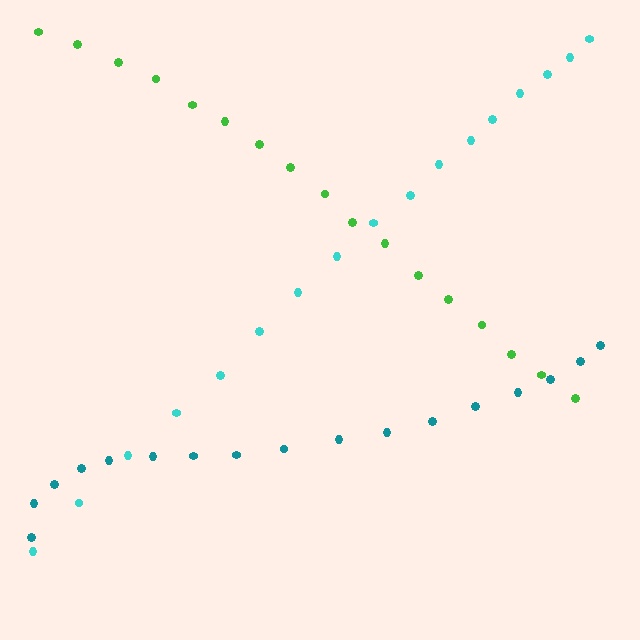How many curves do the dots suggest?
There are 3 distinct paths.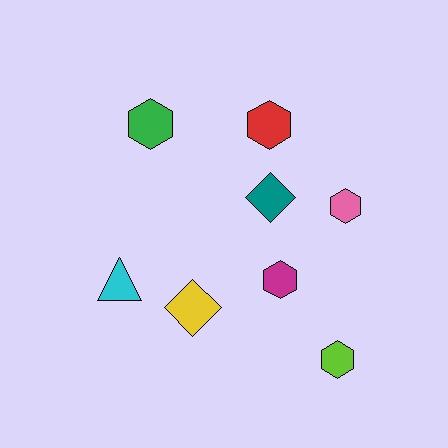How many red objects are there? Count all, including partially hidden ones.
There is 1 red object.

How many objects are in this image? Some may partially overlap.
There are 8 objects.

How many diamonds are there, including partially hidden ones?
There are 2 diamonds.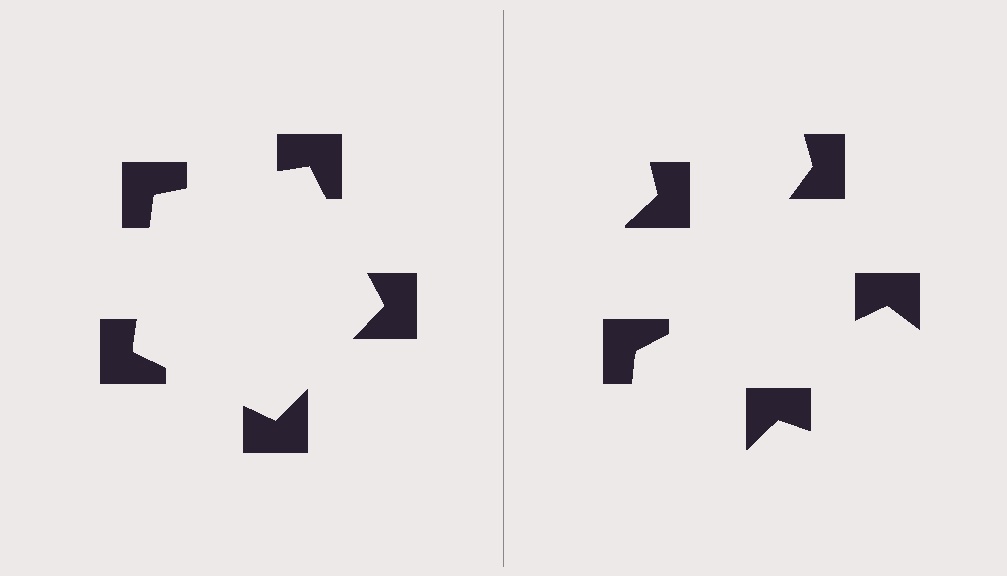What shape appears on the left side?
An illusory pentagon.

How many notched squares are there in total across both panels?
10 — 5 on each side.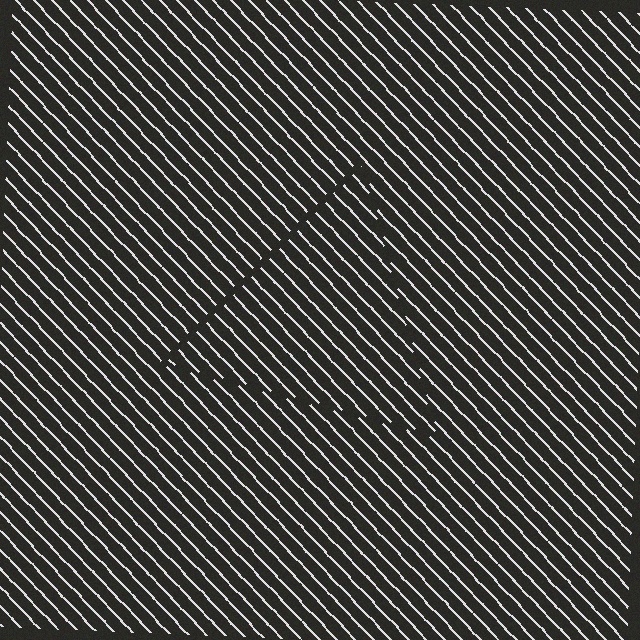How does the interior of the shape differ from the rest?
The interior of the shape contains the same grating, shifted by half a period — the contour is defined by the phase discontinuity where line-ends from the inner and outer gratings abut.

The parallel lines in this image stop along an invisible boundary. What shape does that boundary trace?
An illusory triangle. The interior of the shape contains the same grating, shifted by half a period — the contour is defined by the phase discontinuity where line-ends from the inner and outer gratings abut.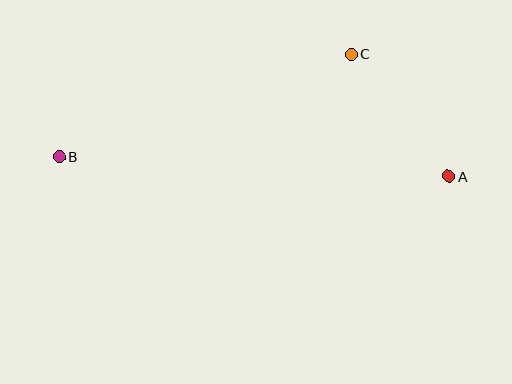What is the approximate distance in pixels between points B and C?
The distance between B and C is approximately 309 pixels.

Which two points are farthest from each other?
Points A and B are farthest from each other.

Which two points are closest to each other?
Points A and C are closest to each other.